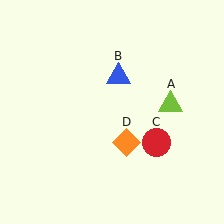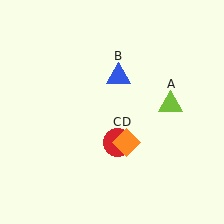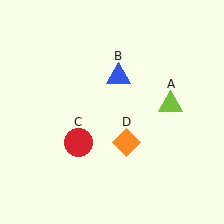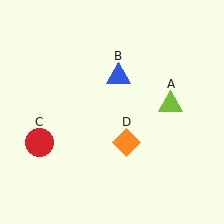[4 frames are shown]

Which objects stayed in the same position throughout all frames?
Lime triangle (object A) and blue triangle (object B) and orange diamond (object D) remained stationary.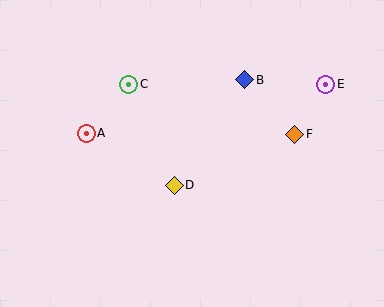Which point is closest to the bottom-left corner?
Point A is closest to the bottom-left corner.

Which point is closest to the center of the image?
Point D at (174, 185) is closest to the center.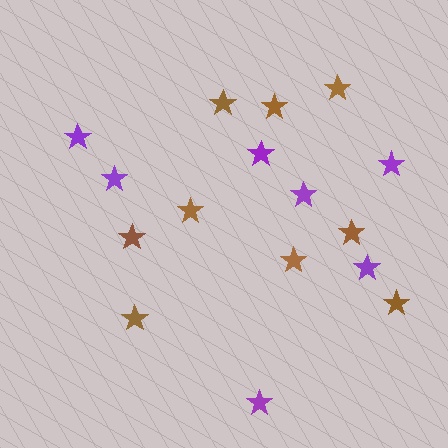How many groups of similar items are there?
There are 2 groups: one group of purple stars (7) and one group of brown stars (9).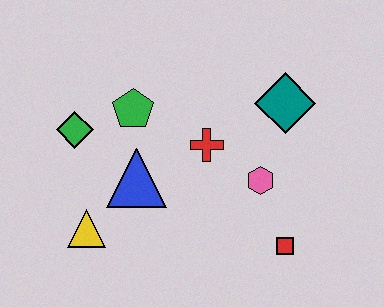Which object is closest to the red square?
The pink hexagon is closest to the red square.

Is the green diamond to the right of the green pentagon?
No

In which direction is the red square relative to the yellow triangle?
The red square is to the right of the yellow triangle.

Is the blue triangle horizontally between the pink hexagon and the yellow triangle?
Yes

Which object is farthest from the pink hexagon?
The green diamond is farthest from the pink hexagon.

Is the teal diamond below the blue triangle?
No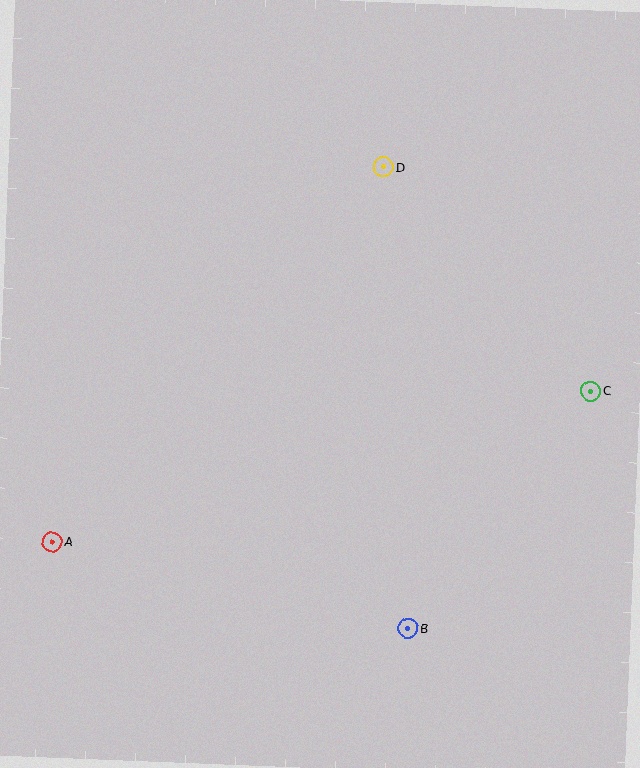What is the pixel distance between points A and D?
The distance between A and D is 500 pixels.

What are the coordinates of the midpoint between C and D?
The midpoint between C and D is at (487, 279).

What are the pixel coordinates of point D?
Point D is at (384, 167).